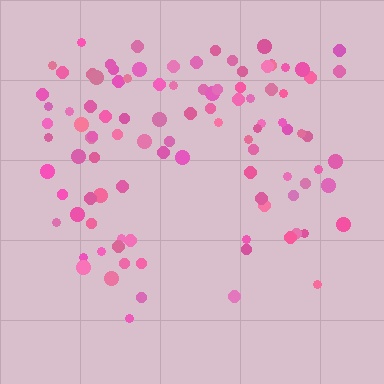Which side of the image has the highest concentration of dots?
The top.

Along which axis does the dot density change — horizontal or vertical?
Vertical.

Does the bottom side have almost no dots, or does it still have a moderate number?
Still a moderate number, just noticeably fewer than the top.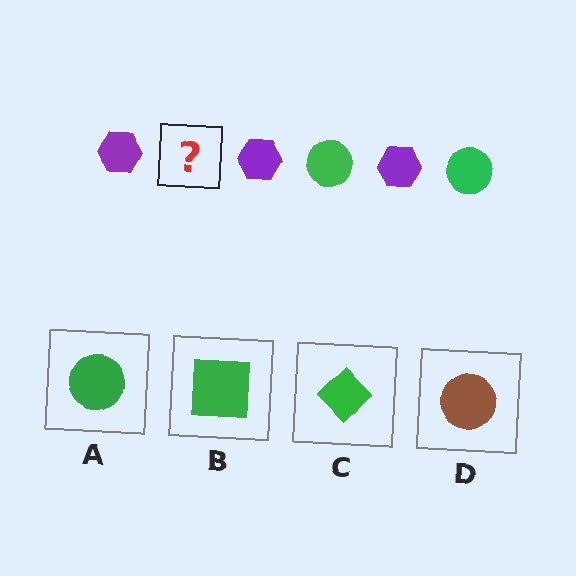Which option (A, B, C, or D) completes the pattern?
A.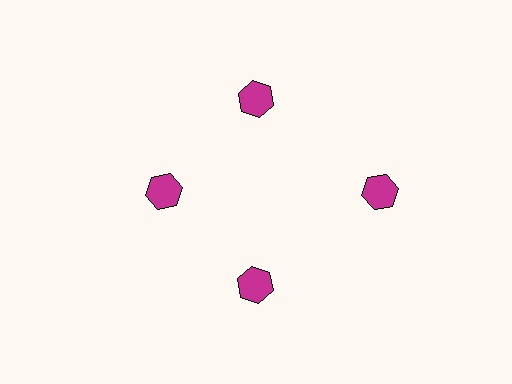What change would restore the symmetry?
The symmetry would be restored by moving it inward, back onto the ring so that all 4 hexagons sit at equal angles and equal distance from the center.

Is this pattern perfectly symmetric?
No. The 4 magenta hexagons are arranged in a ring, but one element near the 3 o'clock position is pushed outward from the center, breaking the 4-fold rotational symmetry.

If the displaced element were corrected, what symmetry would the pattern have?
It would have 4-fold rotational symmetry — the pattern would map onto itself every 90 degrees.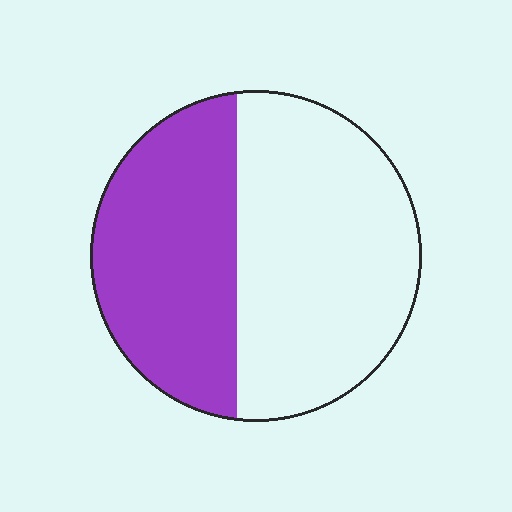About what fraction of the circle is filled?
About two fifths (2/5).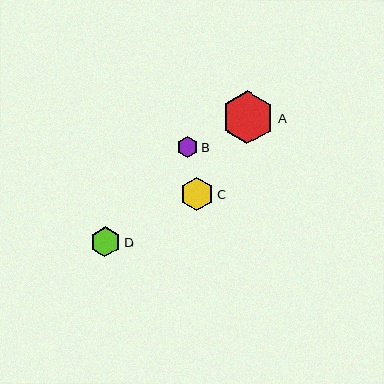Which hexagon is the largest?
Hexagon A is the largest with a size of approximately 53 pixels.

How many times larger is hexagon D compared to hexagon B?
Hexagon D is approximately 1.4 times the size of hexagon B.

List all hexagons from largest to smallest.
From largest to smallest: A, C, D, B.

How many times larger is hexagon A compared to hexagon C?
Hexagon A is approximately 1.6 times the size of hexagon C.